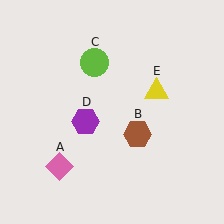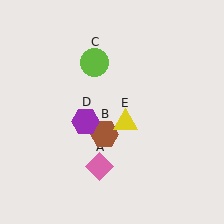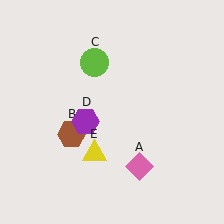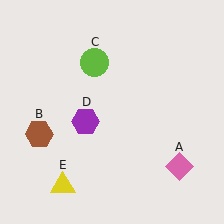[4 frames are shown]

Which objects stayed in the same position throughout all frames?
Lime circle (object C) and purple hexagon (object D) remained stationary.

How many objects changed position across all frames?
3 objects changed position: pink diamond (object A), brown hexagon (object B), yellow triangle (object E).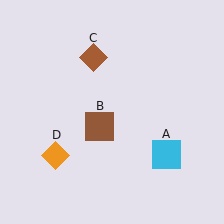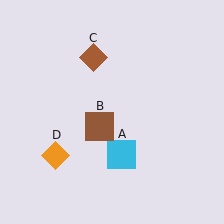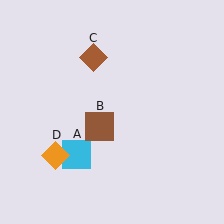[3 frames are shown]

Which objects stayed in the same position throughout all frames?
Brown square (object B) and brown diamond (object C) and orange diamond (object D) remained stationary.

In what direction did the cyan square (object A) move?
The cyan square (object A) moved left.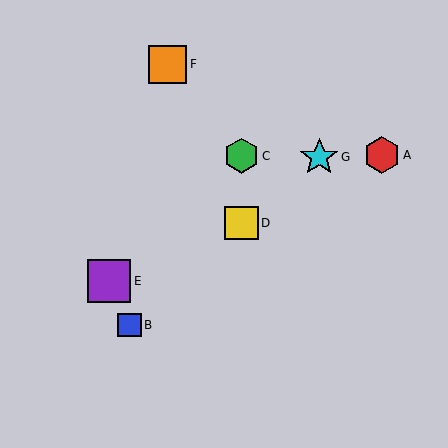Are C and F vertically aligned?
No, C is at x≈241 and F is at x≈167.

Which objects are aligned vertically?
Objects C, D are aligned vertically.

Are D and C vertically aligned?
Yes, both are at x≈242.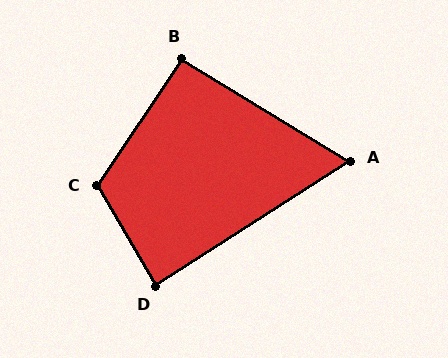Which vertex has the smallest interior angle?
A, at approximately 64 degrees.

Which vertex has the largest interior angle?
C, at approximately 116 degrees.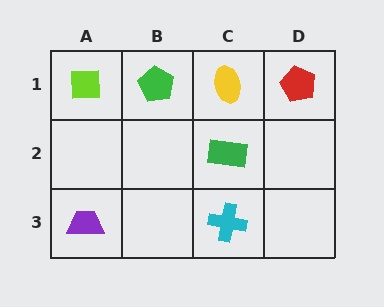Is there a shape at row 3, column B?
No, that cell is empty.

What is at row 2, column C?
A green rectangle.